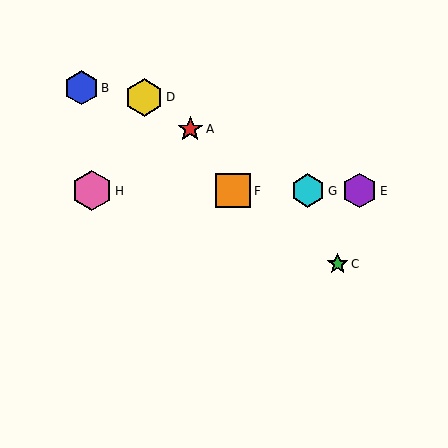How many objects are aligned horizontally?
4 objects (E, F, G, H) are aligned horizontally.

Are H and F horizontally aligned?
Yes, both are at y≈191.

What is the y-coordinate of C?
Object C is at y≈264.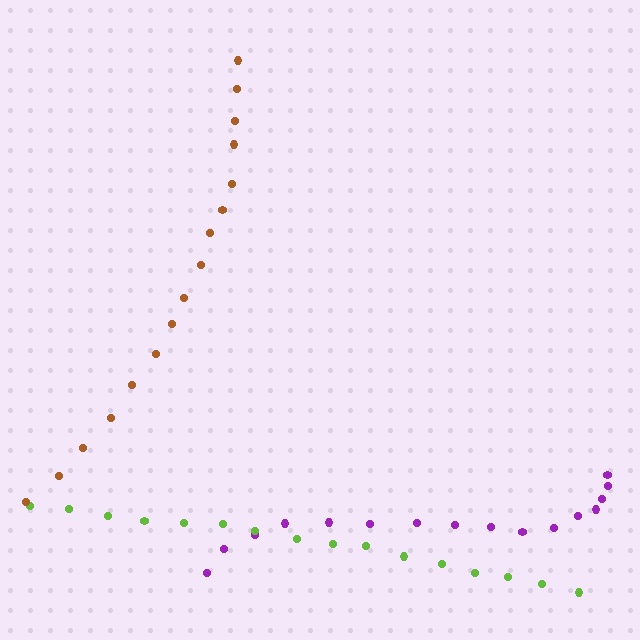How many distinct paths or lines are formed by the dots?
There are 3 distinct paths.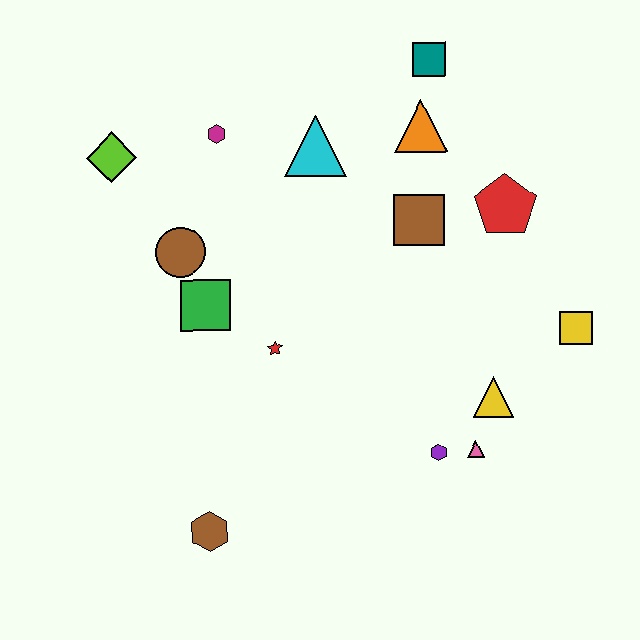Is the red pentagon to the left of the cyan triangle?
No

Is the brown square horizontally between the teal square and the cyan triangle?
Yes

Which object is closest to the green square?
The brown circle is closest to the green square.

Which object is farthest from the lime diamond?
The yellow square is farthest from the lime diamond.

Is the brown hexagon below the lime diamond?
Yes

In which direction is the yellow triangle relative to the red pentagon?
The yellow triangle is below the red pentagon.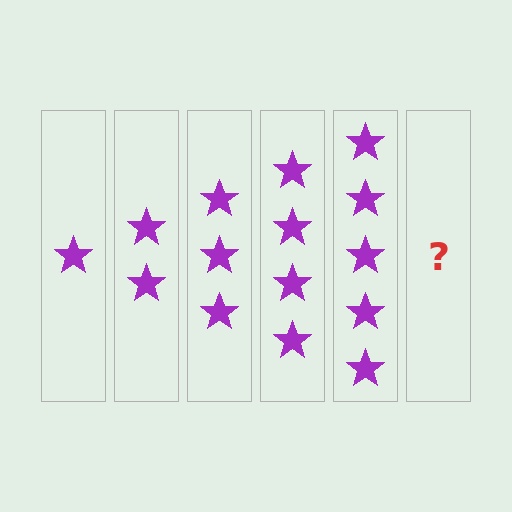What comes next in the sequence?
The next element should be 6 stars.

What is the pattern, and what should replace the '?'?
The pattern is that each step adds one more star. The '?' should be 6 stars.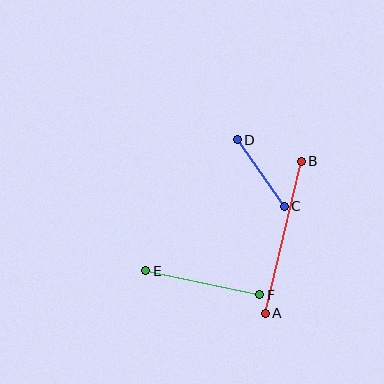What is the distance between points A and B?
The distance is approximately 157 pixels.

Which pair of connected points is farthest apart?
Points A and B are farthest apart.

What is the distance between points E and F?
The distance is approximately 117 pixels.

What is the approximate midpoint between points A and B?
The midpoint is at approximately (283, 237) pixels.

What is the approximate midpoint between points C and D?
The midpoint is at approximately (261, 173) pixels.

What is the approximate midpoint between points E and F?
The midpoint is at approximately (203, 283) pixels.